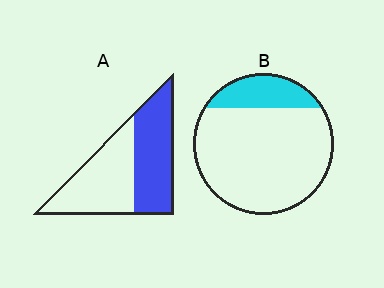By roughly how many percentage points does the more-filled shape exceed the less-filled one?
By roughly 30 percentage points (A over B).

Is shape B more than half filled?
No.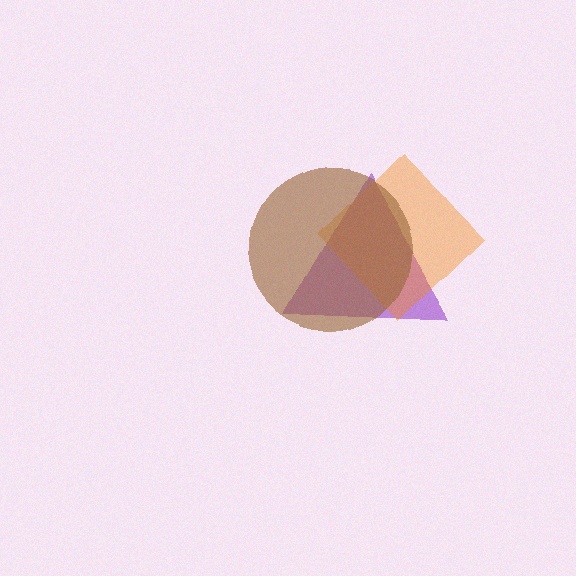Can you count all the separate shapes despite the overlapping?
Yes, there are 3 separate shapes.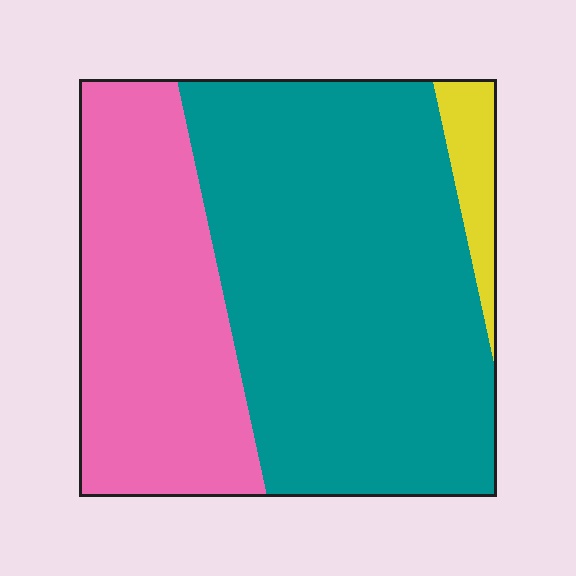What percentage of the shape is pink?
Pink covers 34% of the shape.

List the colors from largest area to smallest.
From largest to smallest: teal, pink, yellow.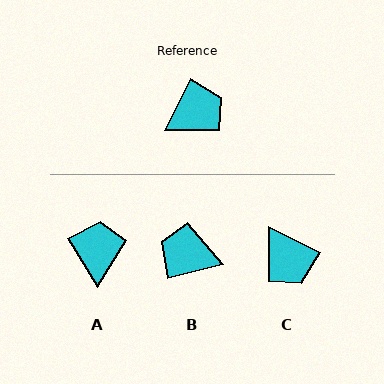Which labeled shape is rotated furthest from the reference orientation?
B, about 131 degrees away.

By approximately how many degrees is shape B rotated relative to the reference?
Approximately 131 degrees counter-clockwise.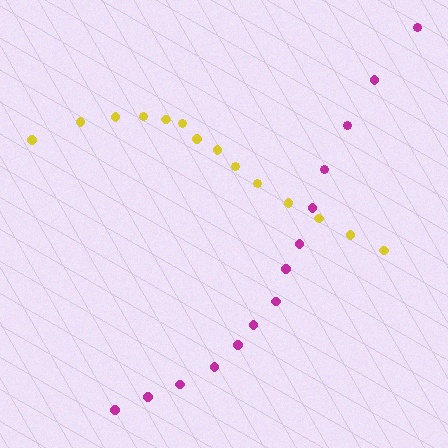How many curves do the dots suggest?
There are 2 distinct paths.